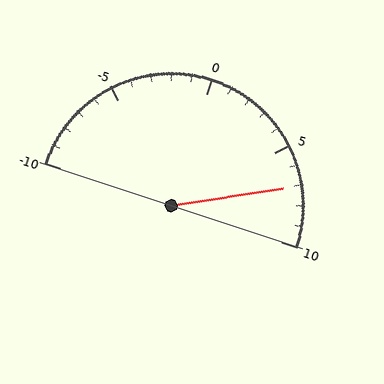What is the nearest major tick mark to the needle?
The nearest major tick mark is 5.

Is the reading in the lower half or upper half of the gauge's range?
The reading is in the upper half of the range (-10 to 10).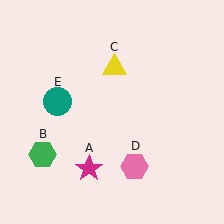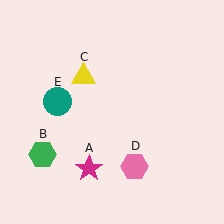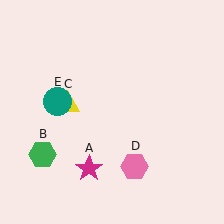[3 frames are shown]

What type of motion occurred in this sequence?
The yellow triangle (object C) rotated counterclockwise around the center of the scene.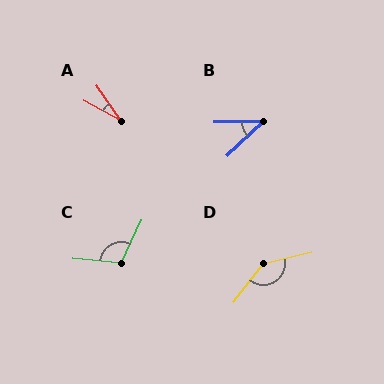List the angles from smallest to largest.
A (26°), B (43°), C (109°), D (141°).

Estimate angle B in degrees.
Approximately 43 degrees.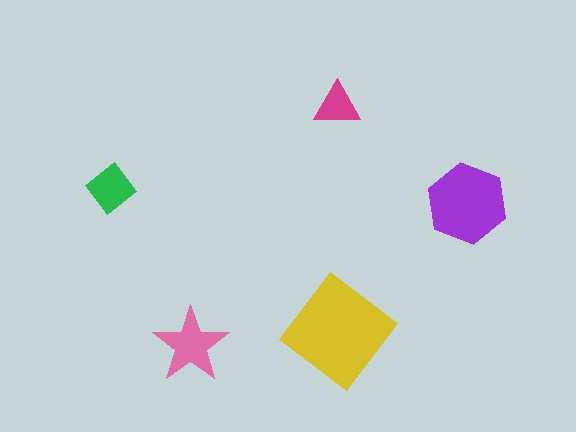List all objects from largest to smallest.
The yellow diamond, the purple hexagon, the pink star, the green diamond, the magenta triangle.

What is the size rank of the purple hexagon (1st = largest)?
2nd.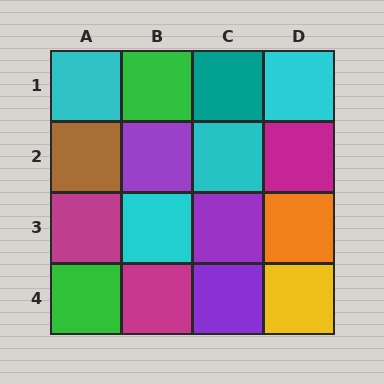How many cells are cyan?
4 cells are cyan.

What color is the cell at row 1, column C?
Teal.